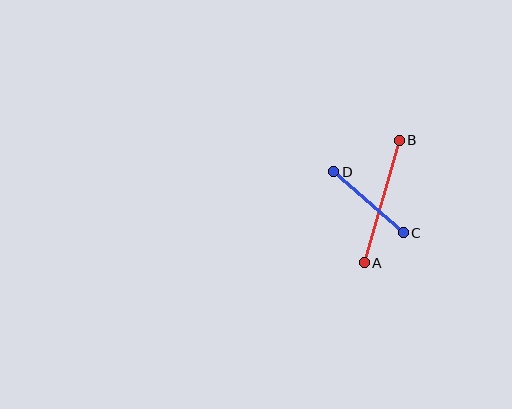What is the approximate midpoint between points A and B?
The midpoint is at approximately (382, 201) pixels.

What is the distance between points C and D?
The distance is approximately 92 pixels.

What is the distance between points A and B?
The distance is approximately 127 pixels.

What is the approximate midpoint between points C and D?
The midpoint is at approximately (369, 202) pixels.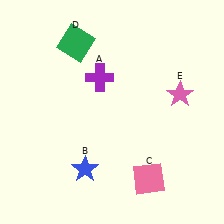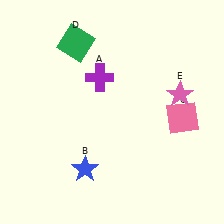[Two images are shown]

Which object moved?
The pink square (C) moved up.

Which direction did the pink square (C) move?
The pink square (C) moved up.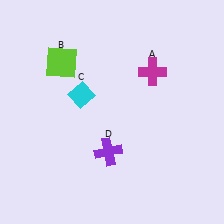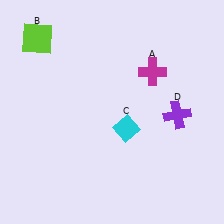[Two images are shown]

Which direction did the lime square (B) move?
The lime square (B) moved left.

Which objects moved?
The objects that moved are: the lime square (B), the cyan diamond (C), the purple cross (D).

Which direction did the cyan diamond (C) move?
The cyan diamond (C) moved right.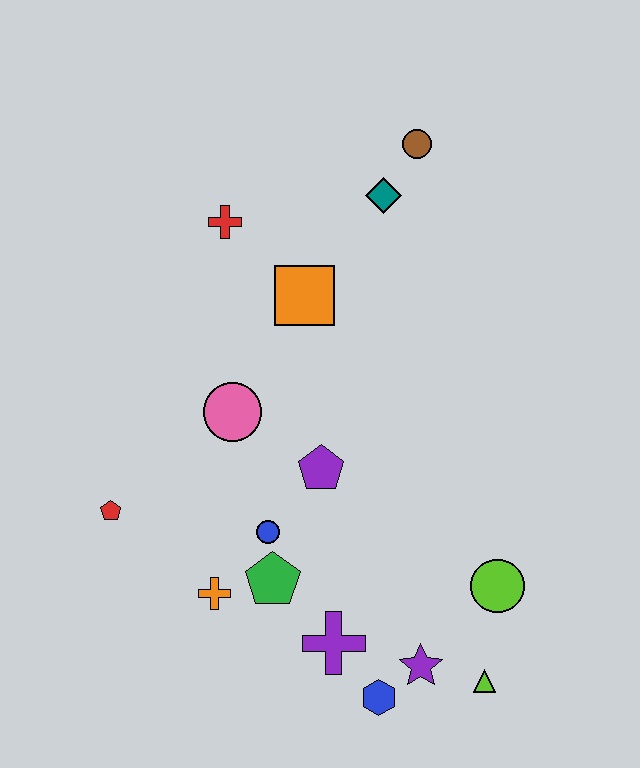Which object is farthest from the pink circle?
The lime triangle is farthest from the pink circle.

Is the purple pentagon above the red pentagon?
Yes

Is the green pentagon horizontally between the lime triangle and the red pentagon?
Yes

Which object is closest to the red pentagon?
The orange cross is closest to the red pentagon.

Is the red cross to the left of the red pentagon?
No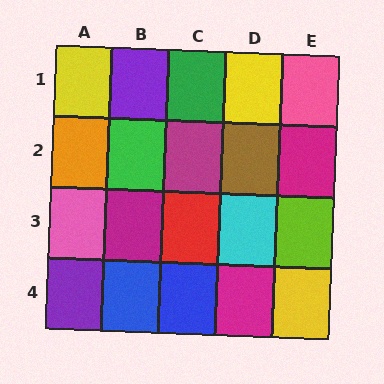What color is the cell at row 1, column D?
Yellow.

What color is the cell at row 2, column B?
Green.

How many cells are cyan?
1 cell is cyan.